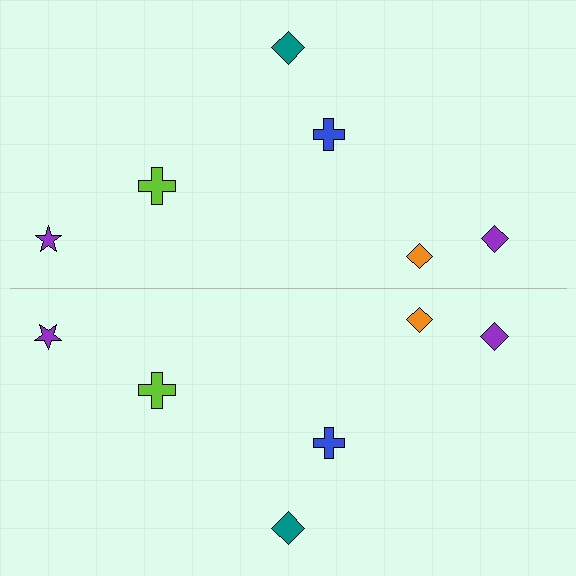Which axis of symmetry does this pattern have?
The pattern has a horizontal axis of symmetry running through the center of the image.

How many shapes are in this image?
There are 12 shapes in this image.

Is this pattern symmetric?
Yes, this pattern has bilateral (reflection) symmetry.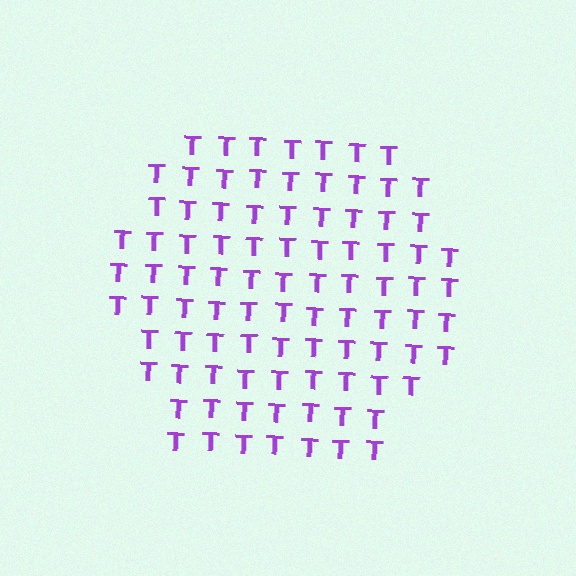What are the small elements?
The small elements are letter T's.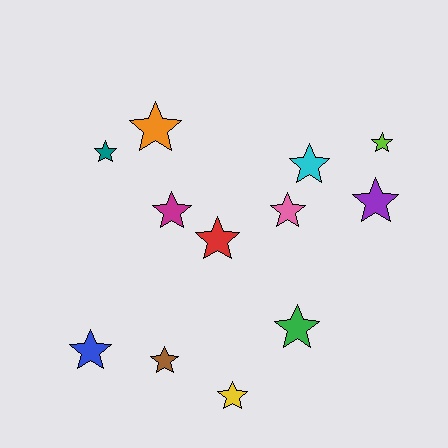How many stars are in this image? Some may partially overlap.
There are 12 stars.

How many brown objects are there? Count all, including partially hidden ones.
There is 1 brown object.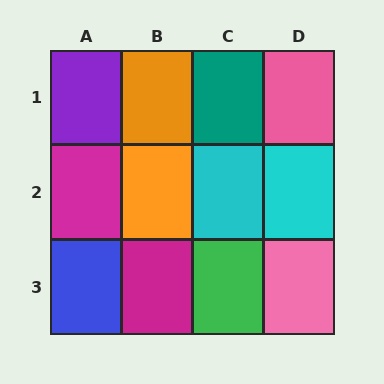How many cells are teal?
1 cell is teal.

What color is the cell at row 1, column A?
Purple.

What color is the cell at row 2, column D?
Cyan.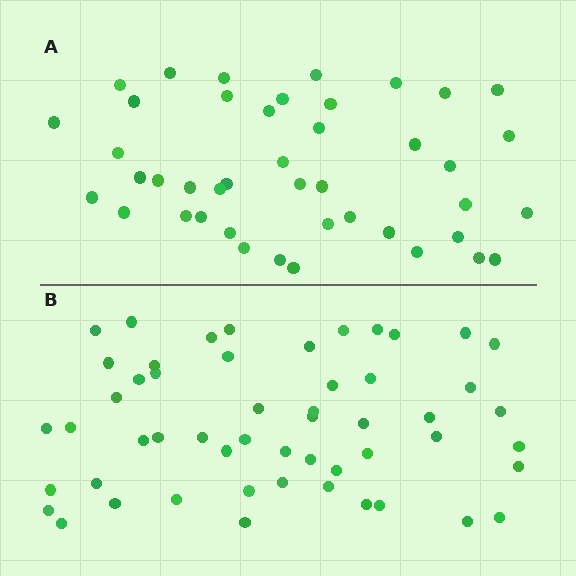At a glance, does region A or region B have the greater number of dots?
Region B (the bottom region) has more dots.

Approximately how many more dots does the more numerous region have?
Region B has roughly 10 or so more dots than region A.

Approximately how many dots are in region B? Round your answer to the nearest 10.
About 50 dots. (The exact count is 53, which rounds to 50.)